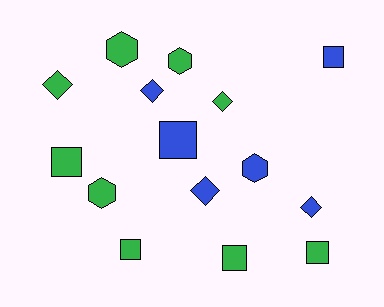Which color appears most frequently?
Green, with 9 objects.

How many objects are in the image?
There are 15 objects.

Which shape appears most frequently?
Square, with 6 objects.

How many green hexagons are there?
There are 3 green hexagons.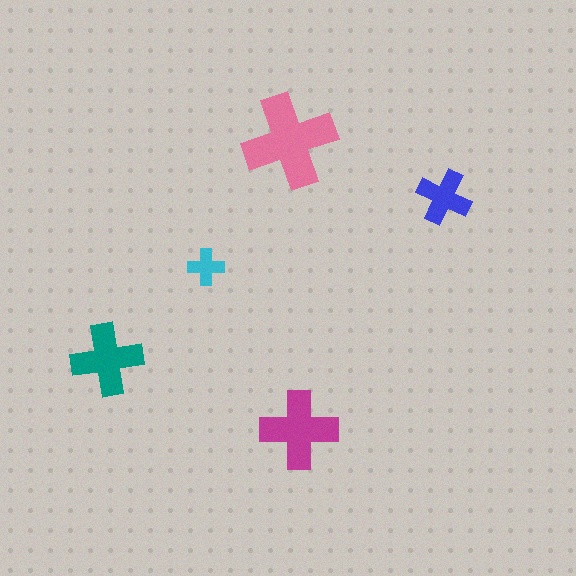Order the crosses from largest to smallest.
the pink one, the magenta one, the teal one, the blue one, the cyan one.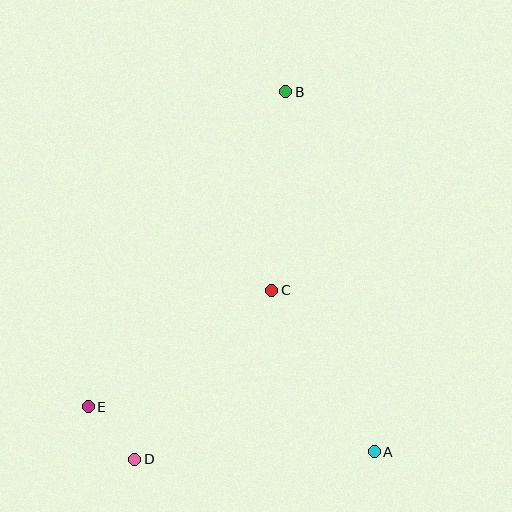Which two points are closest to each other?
Points D and E are closest to each other.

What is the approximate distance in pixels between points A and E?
The distance between A and E is approximately 289 pixels.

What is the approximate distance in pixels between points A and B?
The distance between A and B is approximately 371 pixels.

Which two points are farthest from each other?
Points B and D are farthest from each other.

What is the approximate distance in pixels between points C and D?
The distance between C and D is approximately 218 pixels.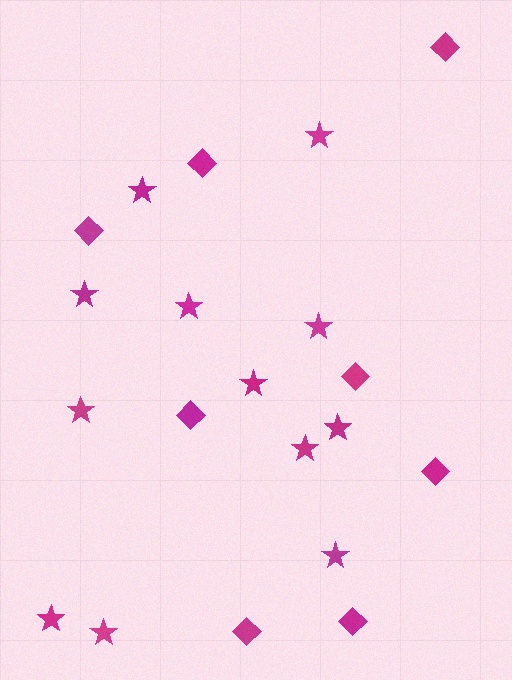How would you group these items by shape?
There are 2 groups: one group of stars (12) and one group of diamonds (8).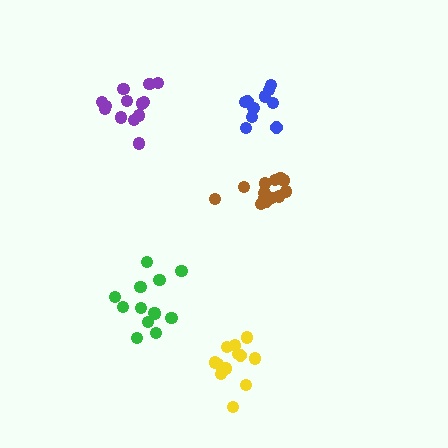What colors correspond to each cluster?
The clusters are colored: brown, green, blue, yellow, purple.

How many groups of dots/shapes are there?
There are 5 groups.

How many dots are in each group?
Group 1: 13 dots, Group 2: 13 dots, Group 3: 10 dots, Group 4: 12 dots, Group 5: 13 dots (61 total).